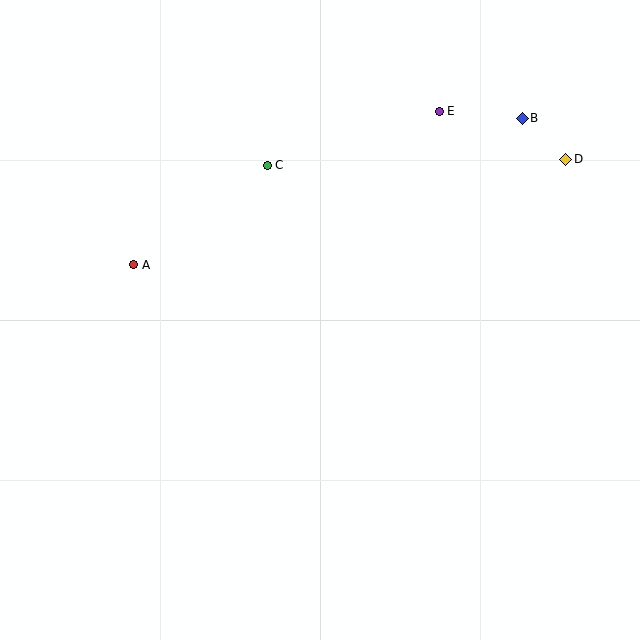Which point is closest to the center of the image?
Point C at (267, 165) is closest to the center.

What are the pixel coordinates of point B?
Point B is at (522, 118).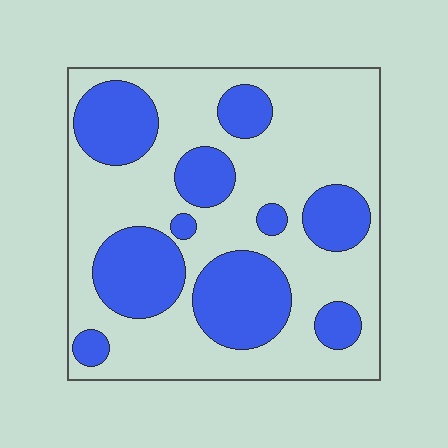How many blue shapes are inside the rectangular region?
10.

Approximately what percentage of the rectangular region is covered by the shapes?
Approximately 35%.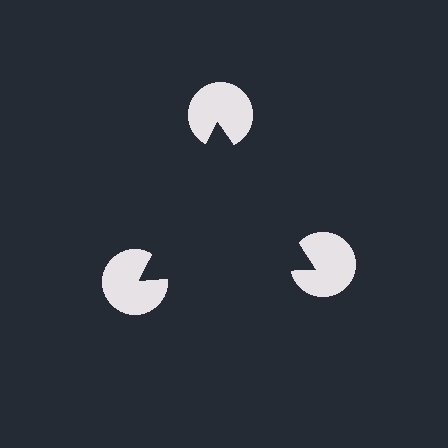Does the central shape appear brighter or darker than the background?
It typically appears slightly darker than the background, even though no actual brightness change is drawn.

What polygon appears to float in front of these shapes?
An illusory triangle — its edges are inferred from the aligned wedge cuts in the pac-man discs, not physically drawn.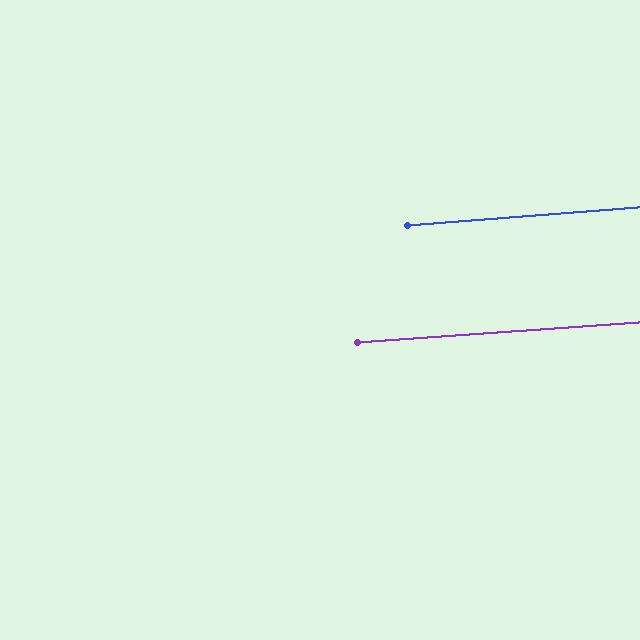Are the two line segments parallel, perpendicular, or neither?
Parallel — their directions differ by only 0.2°.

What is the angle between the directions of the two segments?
Approximately 0 degrees.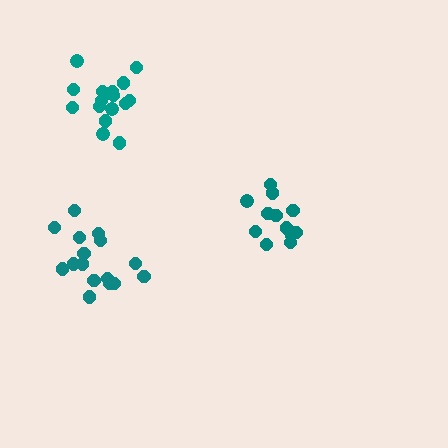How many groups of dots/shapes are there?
There are 3 groups.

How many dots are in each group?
Group 1: 12 dots, Group 2: 17 dots, Group 3: 16 dots (45 total).